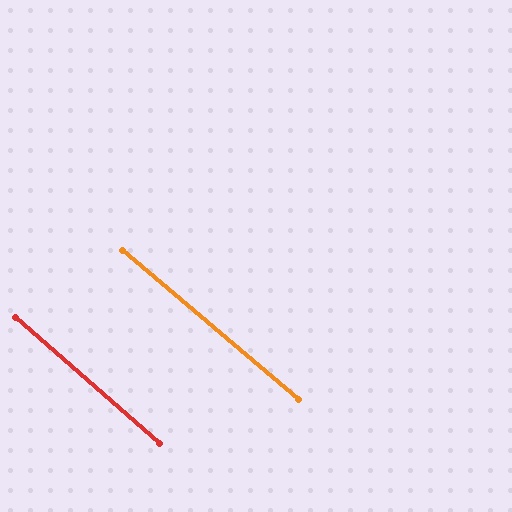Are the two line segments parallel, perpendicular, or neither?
Parallel — their directions differ by only 0.7°.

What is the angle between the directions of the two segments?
Approximately 1 degree.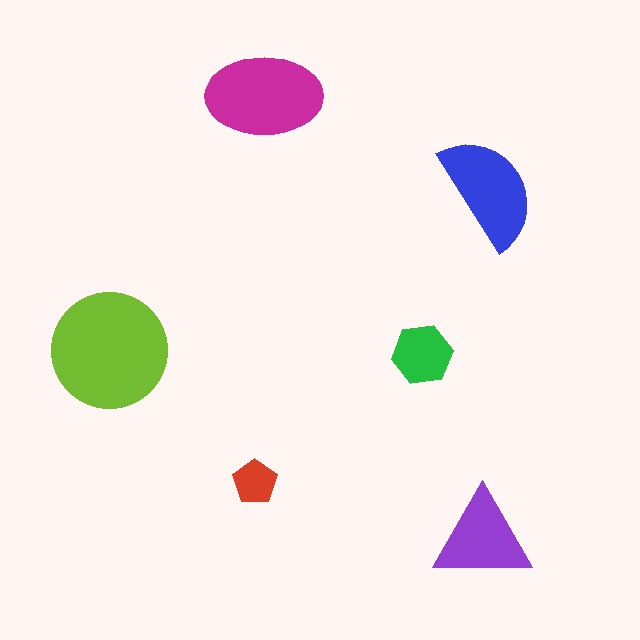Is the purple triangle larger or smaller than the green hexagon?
Larger.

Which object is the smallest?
The red pentagon.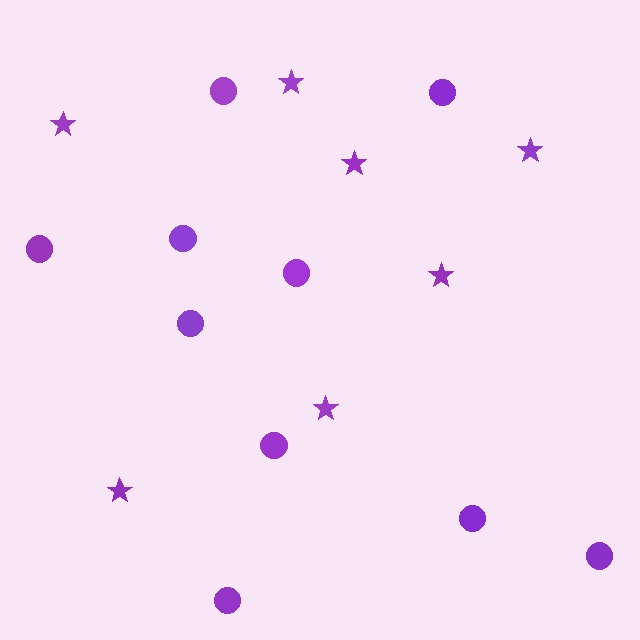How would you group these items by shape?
There are 2 groups: one group of circles (10) and one group of stars (7).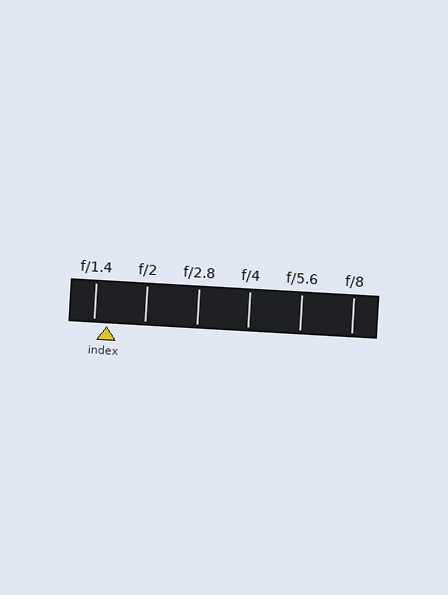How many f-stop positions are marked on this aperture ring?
There are 6 f-stop positions marked.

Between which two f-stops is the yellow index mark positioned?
The index mark is between f/1.4 and f/2.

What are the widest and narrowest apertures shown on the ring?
The widest aperture shown is f/1.4 and the narrowest is f/8.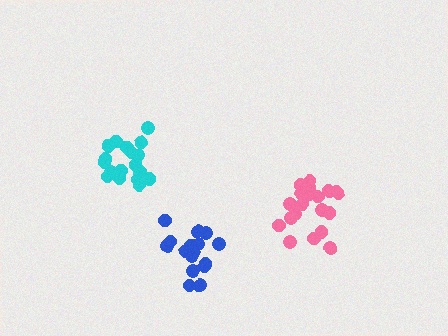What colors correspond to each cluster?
The clusters are colored: pink, cyan, blue.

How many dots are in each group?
Group 1: 21 dots, Group 2: 18 dots, Group 3: 16 dots (55 total).